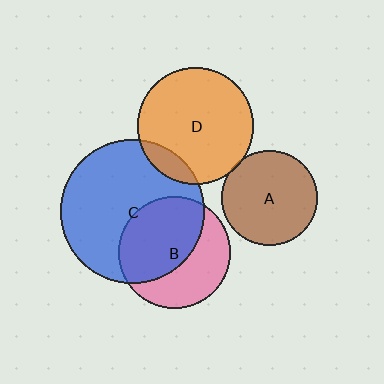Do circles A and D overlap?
Yes.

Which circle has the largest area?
Circle C (blue).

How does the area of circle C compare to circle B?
Approximately 1.7 times.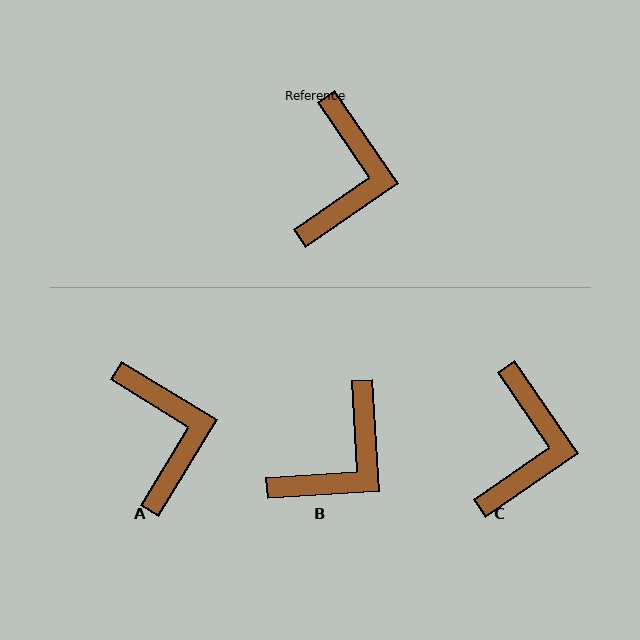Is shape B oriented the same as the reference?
No, it is off by about 31 degrees.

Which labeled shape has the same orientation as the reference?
C.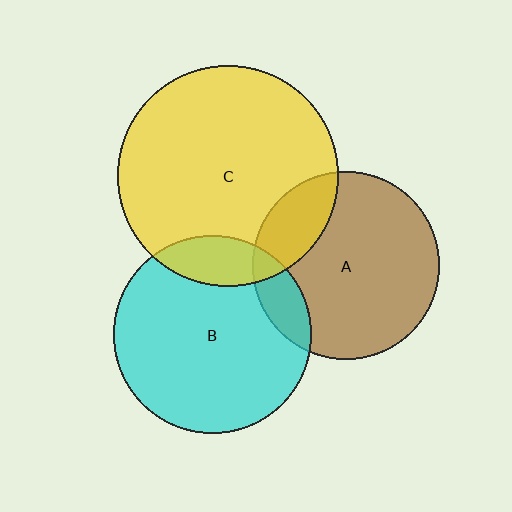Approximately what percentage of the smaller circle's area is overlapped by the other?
Approximately 15%.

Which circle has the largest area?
Circle C (yellow).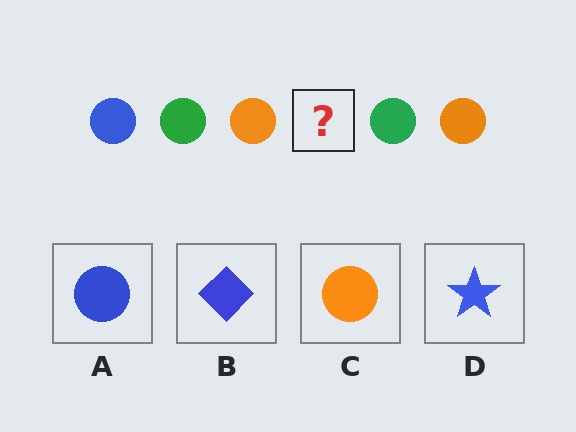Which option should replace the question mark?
Option A.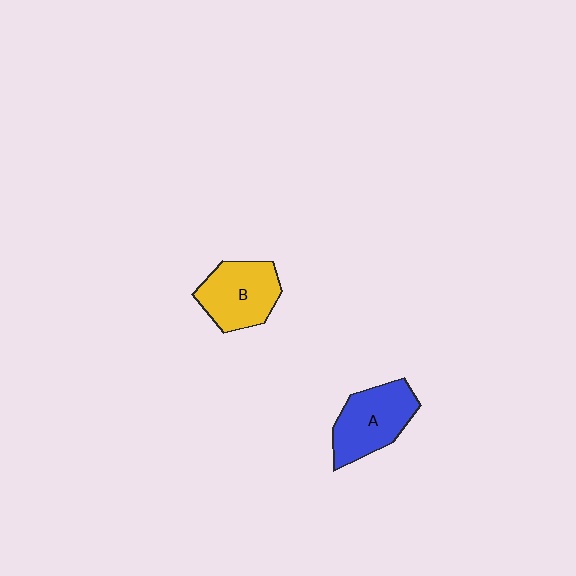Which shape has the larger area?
Shape A (blue).